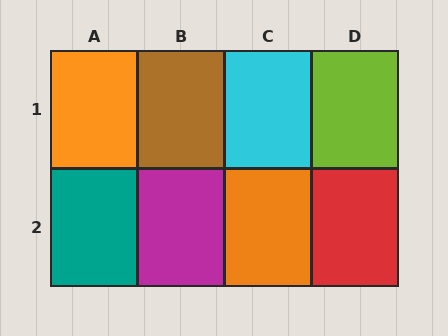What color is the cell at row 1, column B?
Brown.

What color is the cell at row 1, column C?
Cyan.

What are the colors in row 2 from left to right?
Teal, magenta, orange, red.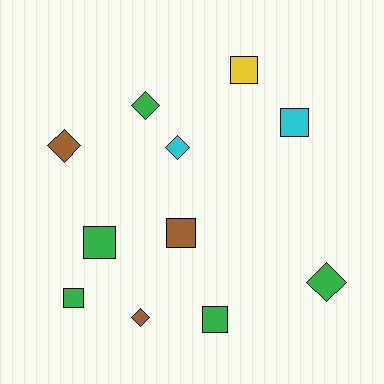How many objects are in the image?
There are 11 objects.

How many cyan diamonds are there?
There is 1 cyan diamond.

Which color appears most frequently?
Green, with 5 objects.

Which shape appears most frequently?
Square, with 6 objects.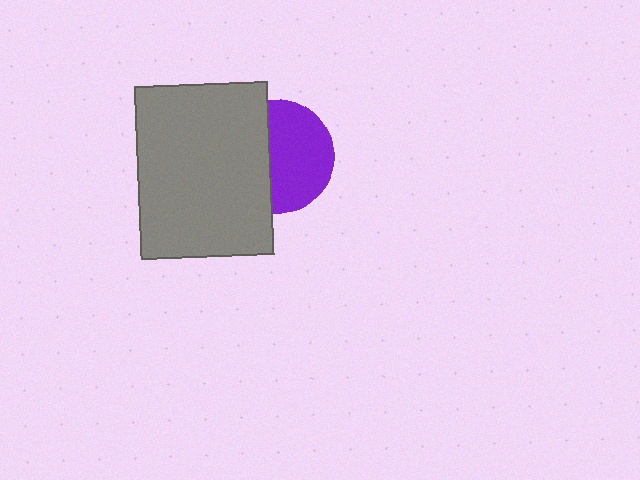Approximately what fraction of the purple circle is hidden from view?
Roughly 42% of the purple circle is hidden behind the gray rectangle.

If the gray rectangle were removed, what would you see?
You would see the complete purple circle.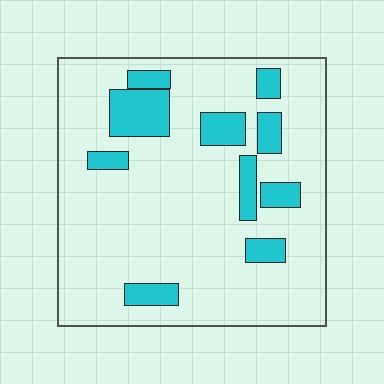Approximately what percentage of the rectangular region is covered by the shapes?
Approximately 15%.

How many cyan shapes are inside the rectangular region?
10.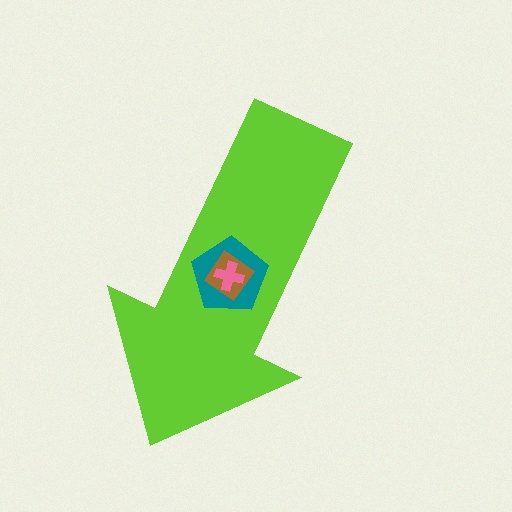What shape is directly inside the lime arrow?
The teal pentagon.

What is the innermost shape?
The pink cross.